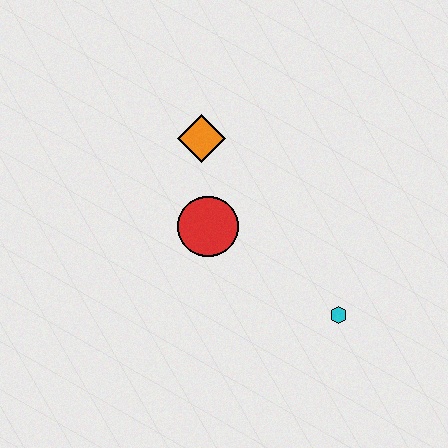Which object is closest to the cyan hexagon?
The red circle is closest to the cyan hexagon.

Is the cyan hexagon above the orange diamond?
No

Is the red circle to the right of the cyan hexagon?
No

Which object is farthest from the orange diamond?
The cyan hexagon is farthest from the orange diamond.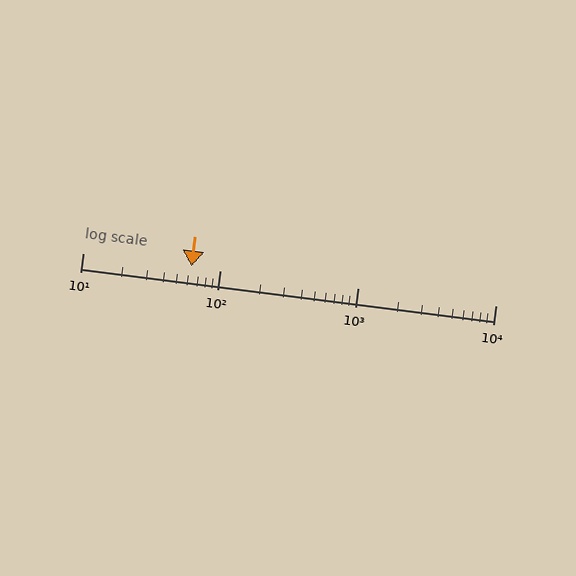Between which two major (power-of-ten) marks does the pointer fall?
The pointer is between 10 and 100.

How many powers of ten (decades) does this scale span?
The scale spans 3 decades, from 10 to 10000.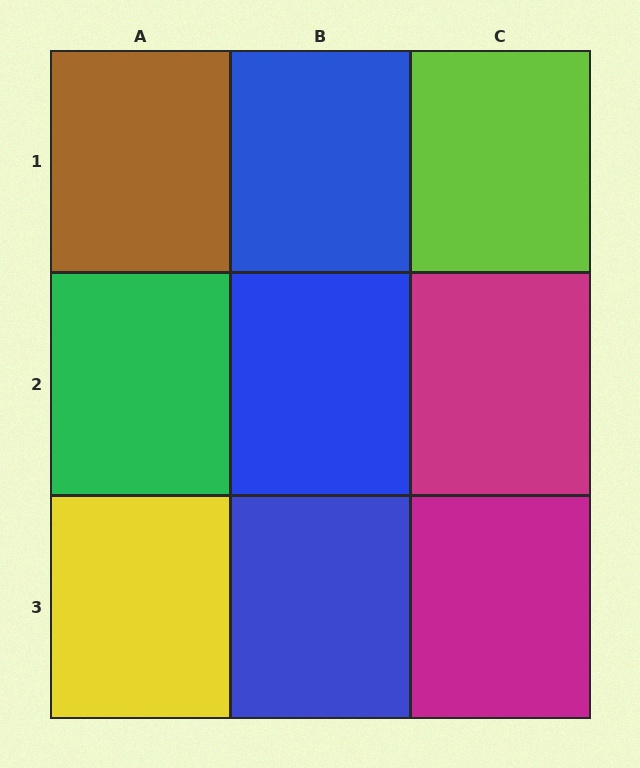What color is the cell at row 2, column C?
Magenta.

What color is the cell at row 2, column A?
Green.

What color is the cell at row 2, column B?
Blue.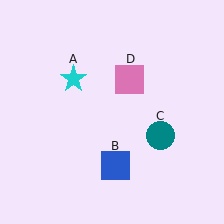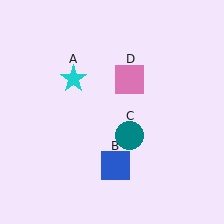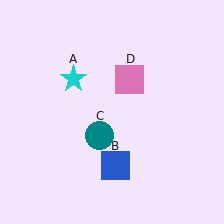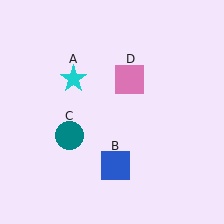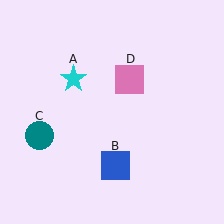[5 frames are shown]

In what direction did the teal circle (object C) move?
The teal circle (object C) moved left.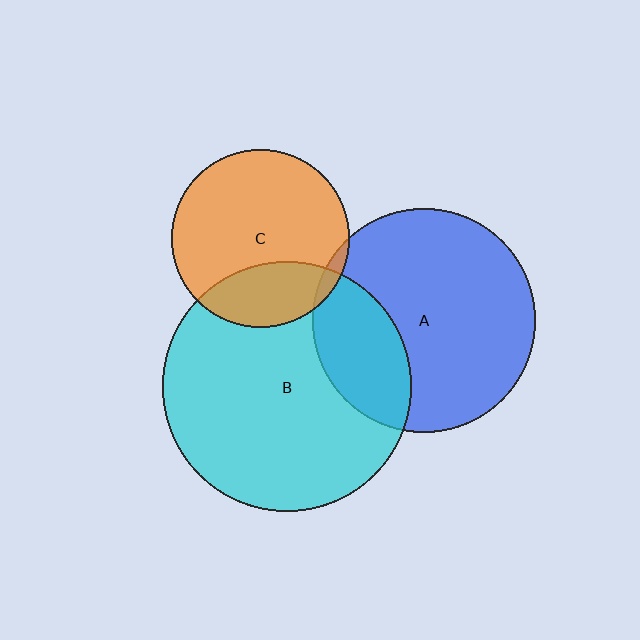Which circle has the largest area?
Circle B (cyan).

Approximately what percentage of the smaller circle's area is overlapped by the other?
Approximately 25%.